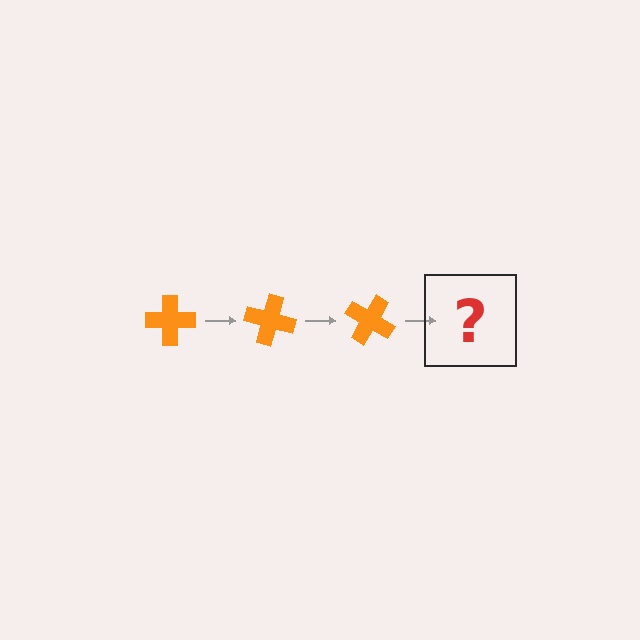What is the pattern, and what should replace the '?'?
The pattern is that the cross rotates 15 degrees each step. The '?' should be an orange cross rotated 45 degrees.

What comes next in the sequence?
The next element should be an orange cross rotated 45 degrees.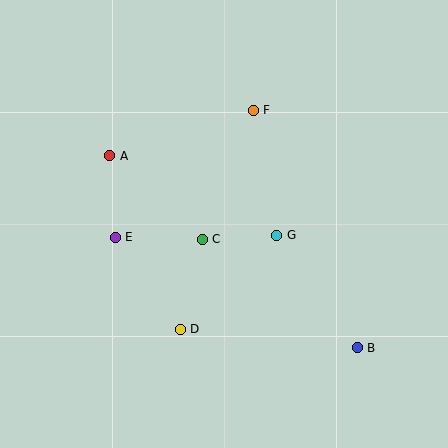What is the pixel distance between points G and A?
The distance between G and A is 185 pixels.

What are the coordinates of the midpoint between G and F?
The midpoint between G and F is at (265, 173).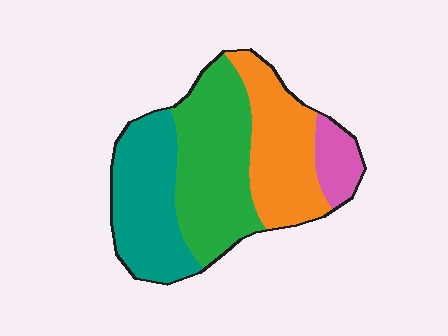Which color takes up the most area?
Green, at roughly 35%.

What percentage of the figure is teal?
Teal takes up between a quarter and a half of the figure.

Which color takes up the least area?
Pink, at roughly 10%.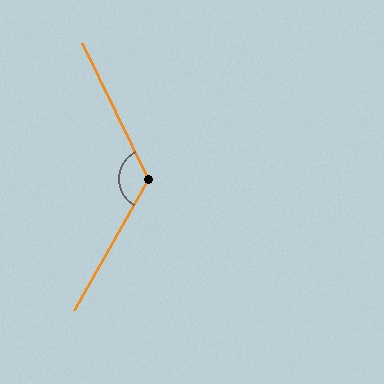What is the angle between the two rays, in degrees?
Approximately 125 degrees.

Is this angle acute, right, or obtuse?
It is obtuse.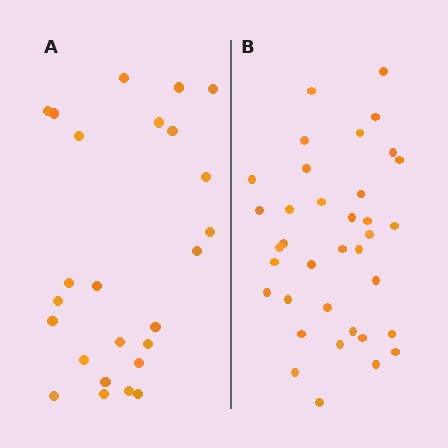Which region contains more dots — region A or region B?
Region B (the right region) has more dots.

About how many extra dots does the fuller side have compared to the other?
Region B has roughly 12 or so more dots than region A.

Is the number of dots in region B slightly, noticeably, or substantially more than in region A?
Region B has noticeably more, but not dramatically so. The ratio is roughly 1.4 to 1.